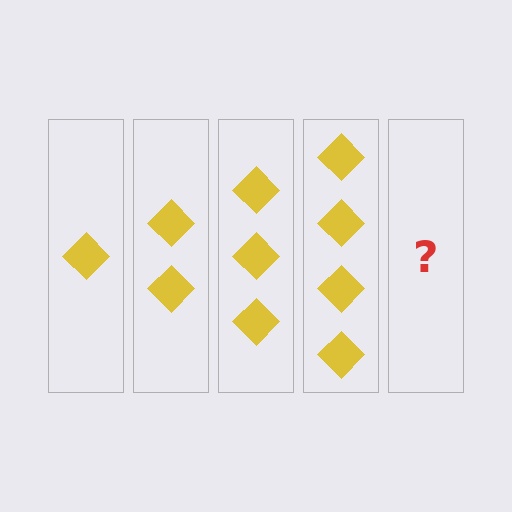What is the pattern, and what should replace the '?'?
The pattern is that each step adds one more diamond. The '?' should be 5 diamonds.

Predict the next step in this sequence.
The next step is 5 diamonds.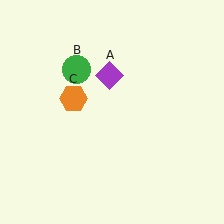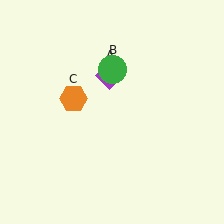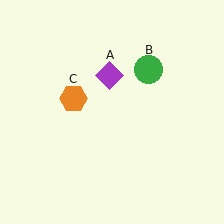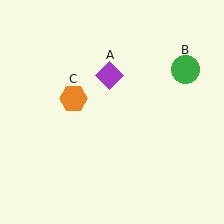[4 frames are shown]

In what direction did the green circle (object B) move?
The green circle (object B) moved right.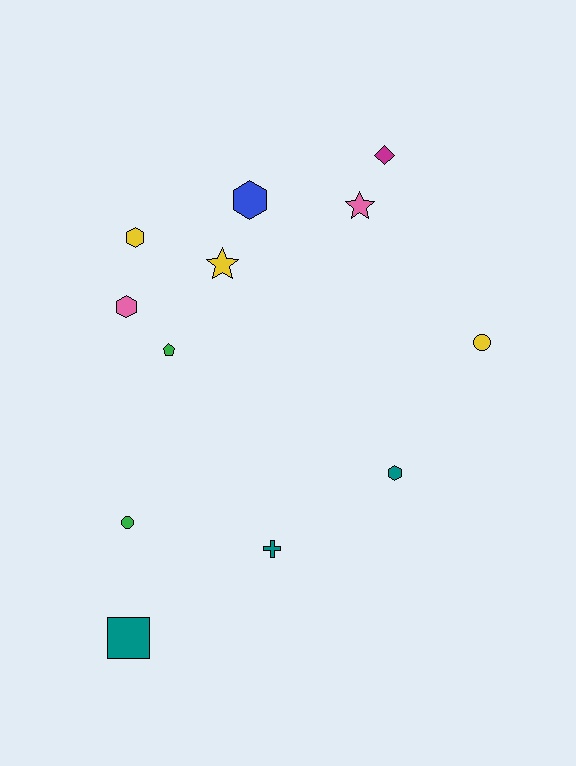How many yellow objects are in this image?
There are 3 yellow objects.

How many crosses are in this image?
There is 1 cross.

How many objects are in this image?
There are 12 objects.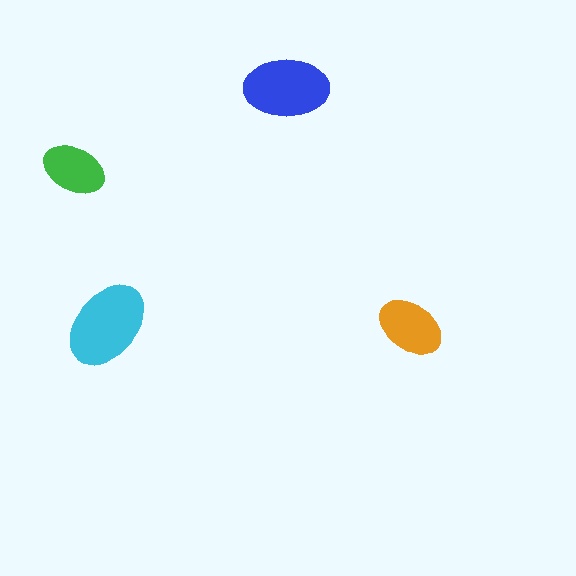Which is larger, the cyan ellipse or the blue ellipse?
The cyan one.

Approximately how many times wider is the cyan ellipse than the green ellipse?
About 1.5 times wider.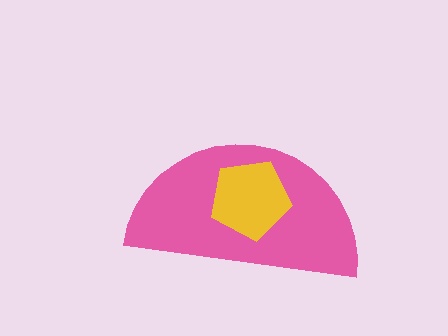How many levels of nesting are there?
2.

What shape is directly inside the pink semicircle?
The yellow pentagon.